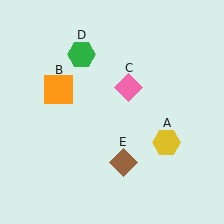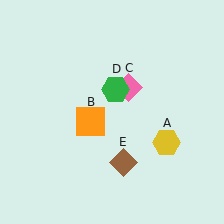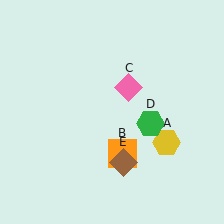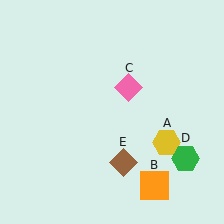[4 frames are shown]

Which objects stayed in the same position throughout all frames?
Yellow hexagon (object A) and pink diamond (object C) and brown diamond (object E) remained stationary.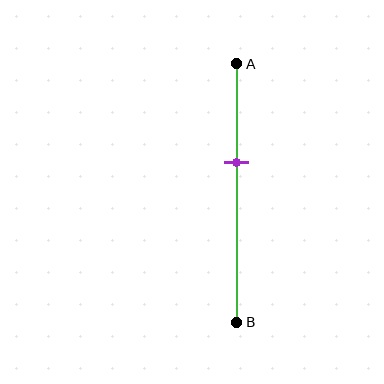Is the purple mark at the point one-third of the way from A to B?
No, the mark is at about 40% from A, not at the 33% one-third point.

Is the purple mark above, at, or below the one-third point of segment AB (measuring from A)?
The purple mark is below the one-third point of segment AB.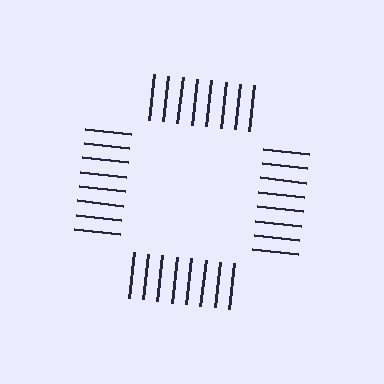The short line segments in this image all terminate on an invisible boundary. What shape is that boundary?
An illusory square — the line segments terminate on its edges but no continuous stroke is drawn.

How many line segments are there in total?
32 — 8 along each of the 4 edges.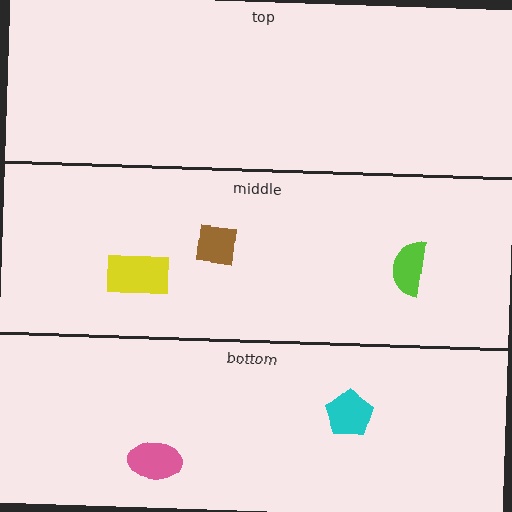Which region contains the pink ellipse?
The bottom region.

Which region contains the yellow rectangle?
The middle region.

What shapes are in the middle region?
The lime semicircle, the brown square, the yellow rectangle.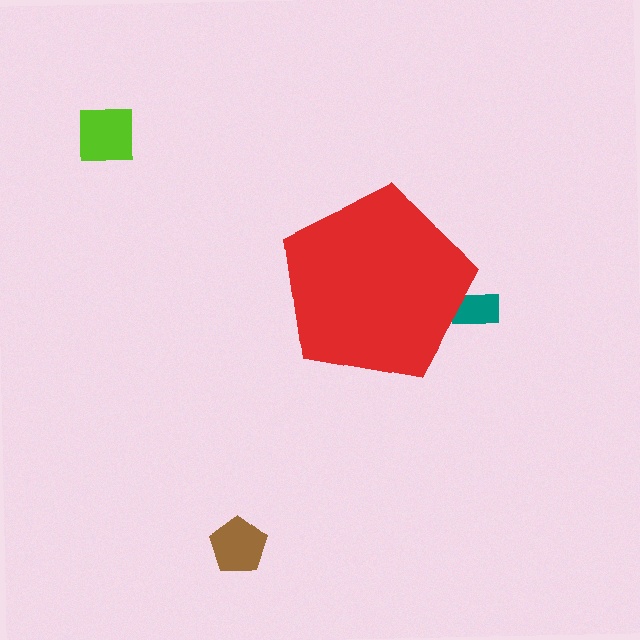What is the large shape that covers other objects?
A red pentagon.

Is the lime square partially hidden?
No, the lime square is fully visible.